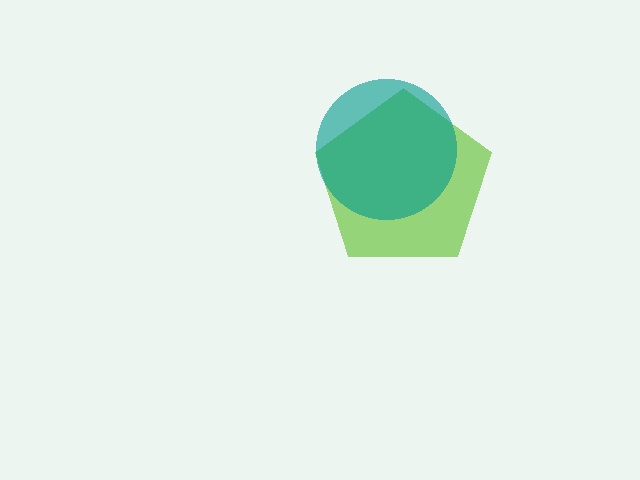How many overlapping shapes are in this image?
There are 2 overlapping shapes in the image.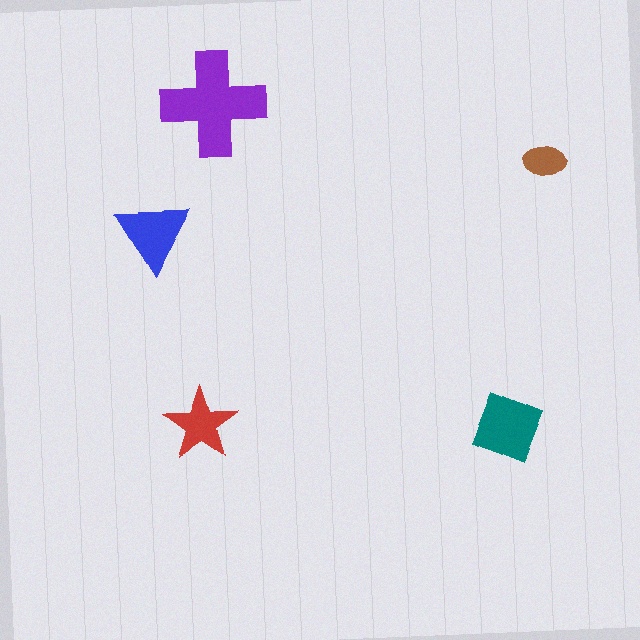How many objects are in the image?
There are 5 objects in the image.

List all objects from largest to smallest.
The purple cross, the teal diamond, the blue triangle, the red star, the brown ellipse.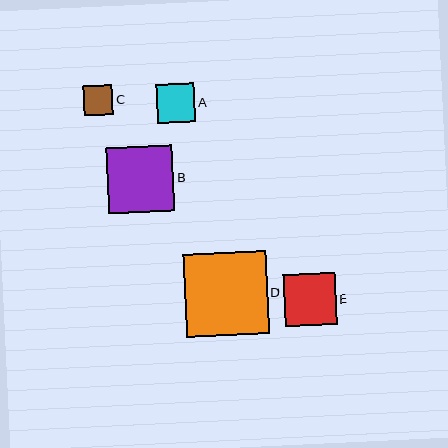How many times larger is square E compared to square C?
Square E is approximately 1.7 times the size of square C.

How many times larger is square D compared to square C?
Square D is approximately 2.8 times the size of square C.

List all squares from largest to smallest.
From largest to smallest: D, B, E, A, C.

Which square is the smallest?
Square C is the smallest with a size of approximately 30 pixels.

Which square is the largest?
Square D is the largest with a size of approximately 82 pixels.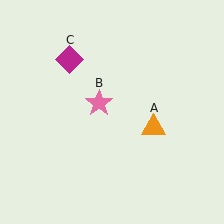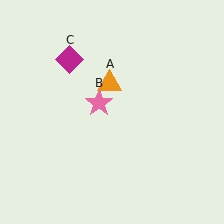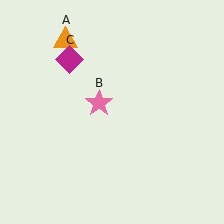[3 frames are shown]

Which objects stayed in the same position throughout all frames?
Pink star (object B) and magenta diamond (object C) remained stationary.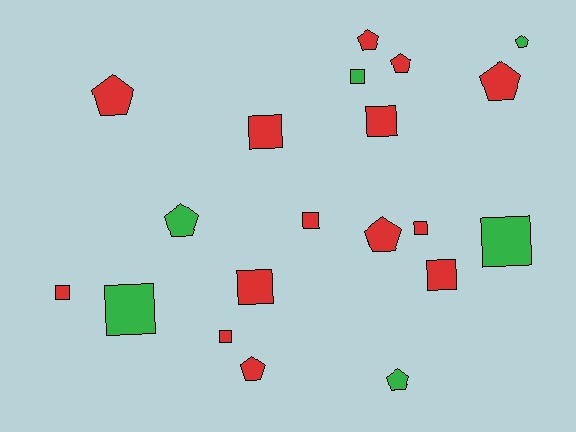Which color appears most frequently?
Red, with 14 objects.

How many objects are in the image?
There are 20 objects.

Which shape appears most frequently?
Square, with 11 objects.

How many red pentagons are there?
There are 6 red pentagons.